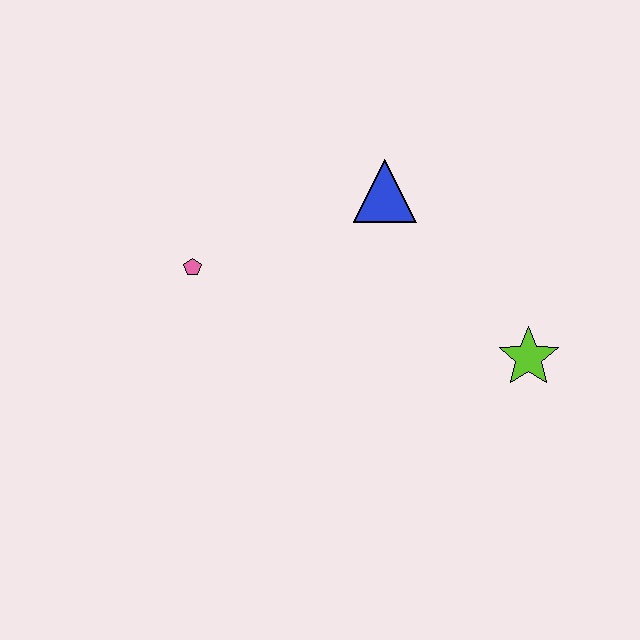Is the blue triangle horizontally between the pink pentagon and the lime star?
Yes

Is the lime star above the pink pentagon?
No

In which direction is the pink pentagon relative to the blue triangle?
The pink pentagon is to the left of the blue triangle.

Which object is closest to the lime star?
The blue triangle is closest to the lime star.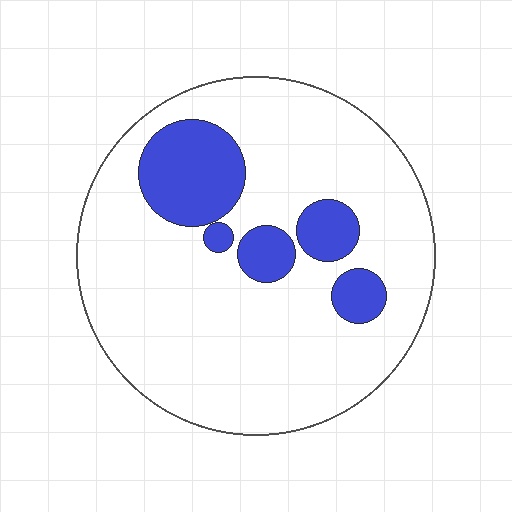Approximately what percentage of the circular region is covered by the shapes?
Approximately 20%.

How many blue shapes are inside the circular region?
5.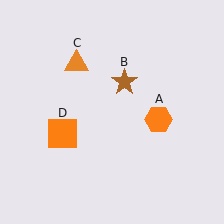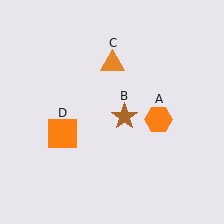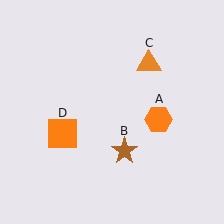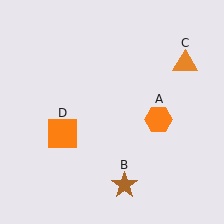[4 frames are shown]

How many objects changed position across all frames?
2 objects changed position: brown star (object B), orange triangle (object C).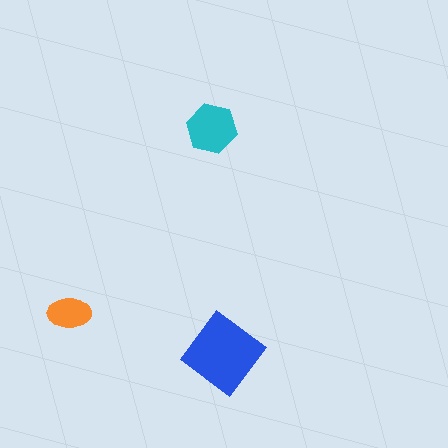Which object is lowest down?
The blue diamond is bottommost.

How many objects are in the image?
There are 3 objects in the image.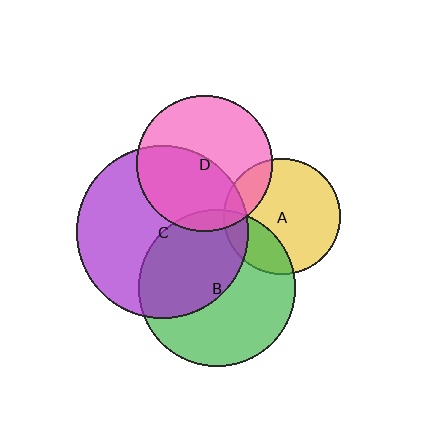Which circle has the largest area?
Circle C (purple).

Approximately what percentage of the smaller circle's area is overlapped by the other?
Approximately 20%.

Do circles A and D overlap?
Yes.